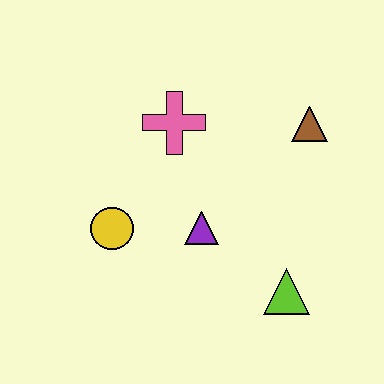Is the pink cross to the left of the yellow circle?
No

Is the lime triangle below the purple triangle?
Yes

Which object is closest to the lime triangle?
The purple triangle is closest to the lime triangle.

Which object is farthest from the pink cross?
The lime triangle is farthest from the pink cross.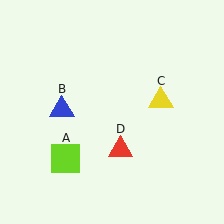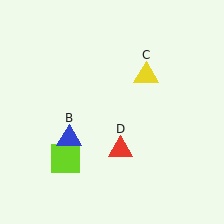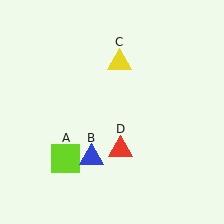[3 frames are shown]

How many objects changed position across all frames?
2 objects changed position: blue triangle (object B), yellow triangle (object C).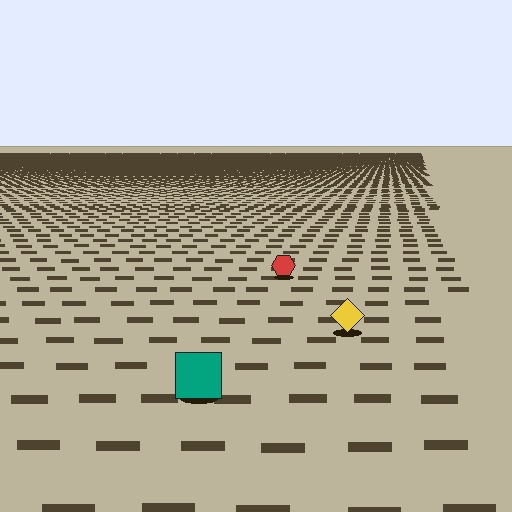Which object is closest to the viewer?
The teal square is closest. The texture marks near it are larger and more spread out.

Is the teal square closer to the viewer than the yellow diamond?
Yes. The teal square is closer — you can tell from the texture gradient: the ground texture is coarser near it.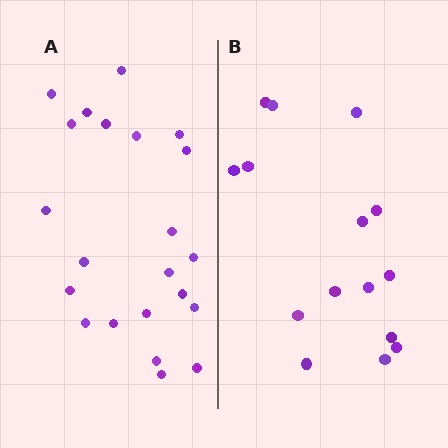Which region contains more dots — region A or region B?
Region A (the left region) has more dots.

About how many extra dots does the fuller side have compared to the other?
Region A has roughly 8 or so more dots than region B.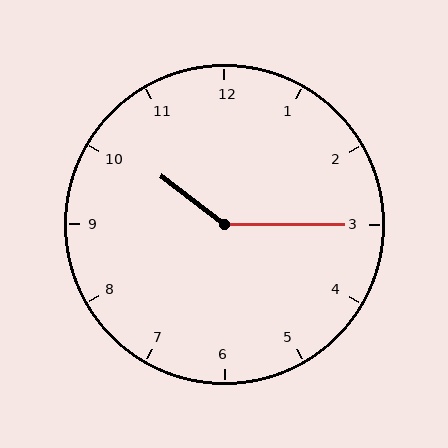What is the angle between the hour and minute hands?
Approximately 142 degrees.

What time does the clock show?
10:15.